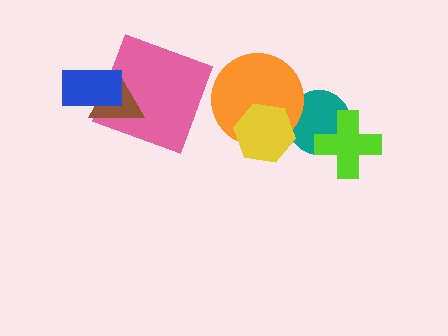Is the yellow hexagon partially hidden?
No, no other shape covers it.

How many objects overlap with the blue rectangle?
2 objects overlap with the blue rectangle.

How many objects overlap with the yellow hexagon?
2 objects overlap with the yellow hexagon.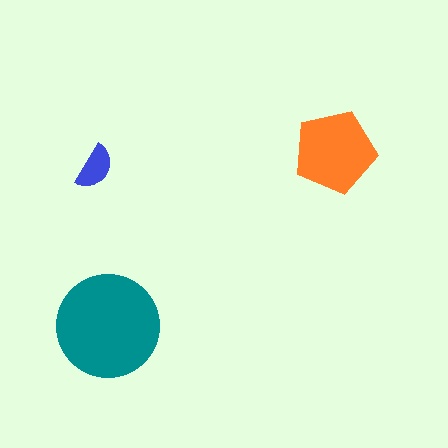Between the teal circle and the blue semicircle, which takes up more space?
The teal circle.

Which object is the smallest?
The blue semicircle.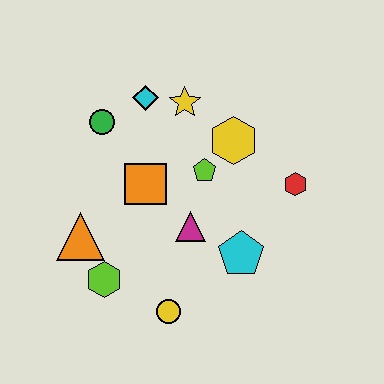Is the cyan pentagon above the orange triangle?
No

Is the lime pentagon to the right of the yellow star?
Yes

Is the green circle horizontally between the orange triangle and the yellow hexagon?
Yes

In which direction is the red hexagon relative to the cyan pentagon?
The red hexagon is above the cyan pentagon.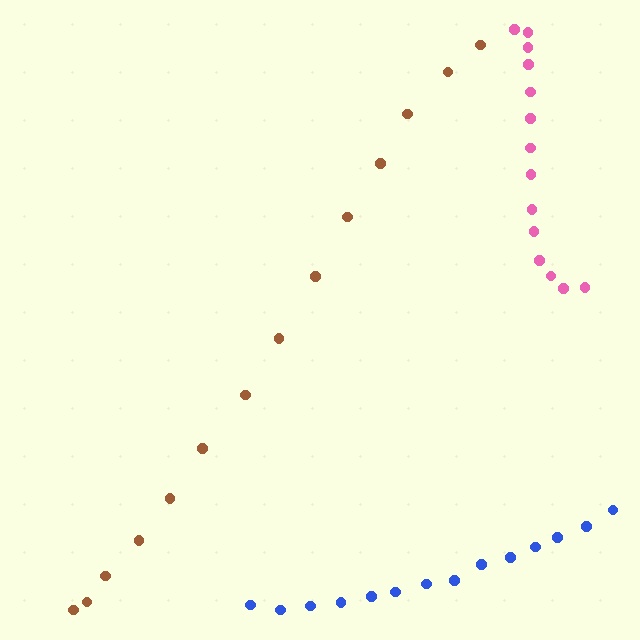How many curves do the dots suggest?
There are 3 distinct paths.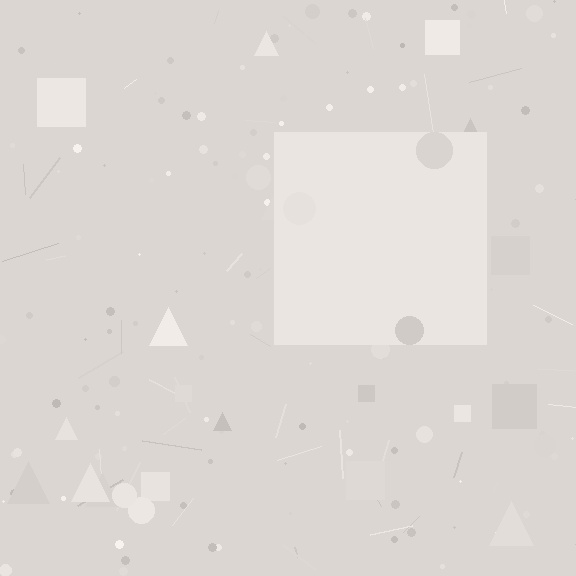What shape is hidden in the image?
A square is hidden in the image.